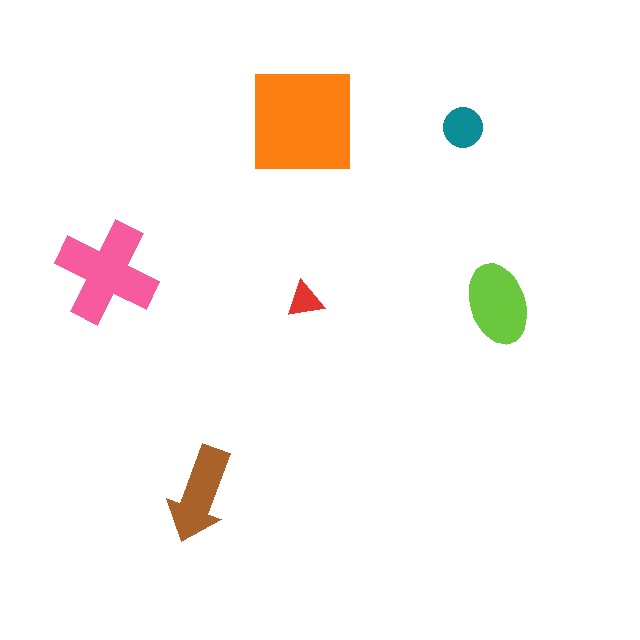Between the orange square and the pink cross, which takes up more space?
The orange square.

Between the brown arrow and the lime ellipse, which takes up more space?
The lime ellipse.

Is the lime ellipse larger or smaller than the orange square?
Smaller.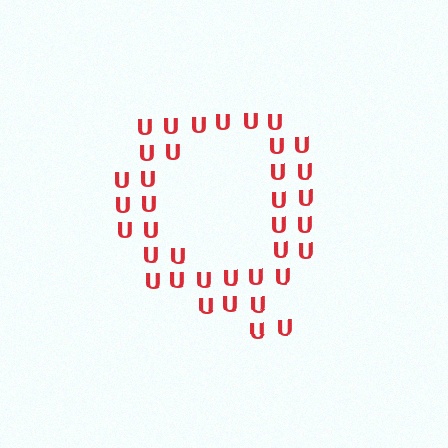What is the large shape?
The large shape is the letter Q.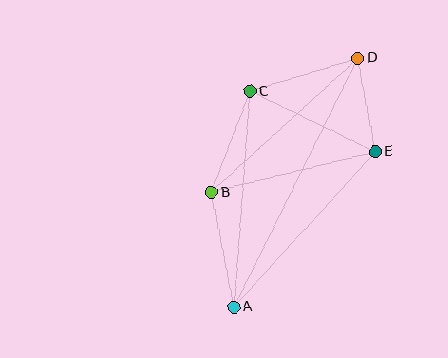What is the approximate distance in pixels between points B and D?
The distance between B and D is approximately 199 pixels.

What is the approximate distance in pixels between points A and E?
The distance between A and E is approximately 210 pixels.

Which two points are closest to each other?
Points D and E are closest to each other.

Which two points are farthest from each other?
Points A and D are farthest from each other.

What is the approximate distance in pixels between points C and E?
The distance between C and E is approximately 139 pixels.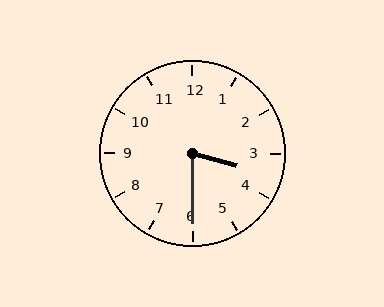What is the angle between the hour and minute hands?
Approximately 75 degrees.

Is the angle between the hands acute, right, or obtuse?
It is acute.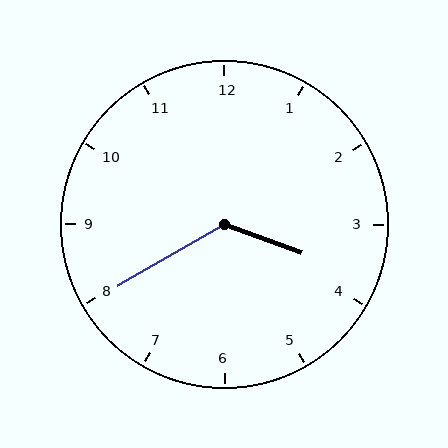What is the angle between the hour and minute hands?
Approximately 130 degrees.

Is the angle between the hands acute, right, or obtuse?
It is obtuse.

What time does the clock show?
3:40.